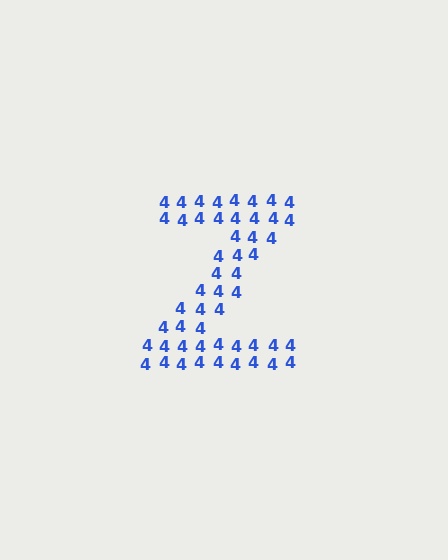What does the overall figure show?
The overall figure shows the letter Z.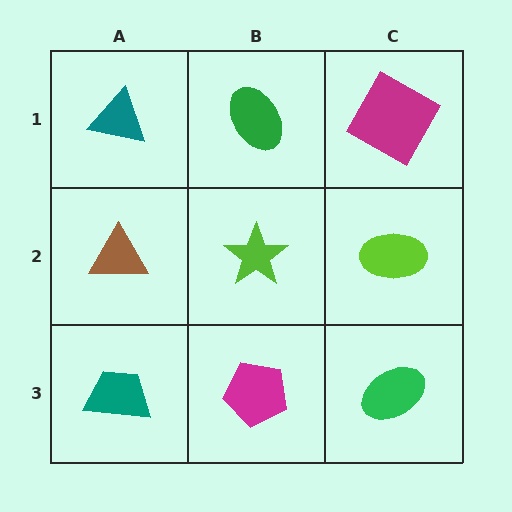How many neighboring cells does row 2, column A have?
3.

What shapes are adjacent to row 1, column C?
A lime ellipse (row 2, column C), a green ellipse (row 1, column B).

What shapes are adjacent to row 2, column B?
A green ellipse (row 1, column B), a magenta pentagon (row 3, column B), a brown triangle (row 2, column A), a lime ellipse (row 2, column C).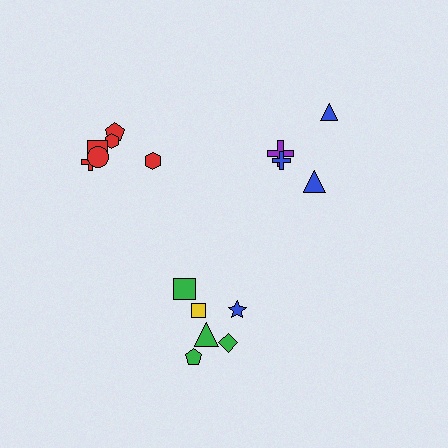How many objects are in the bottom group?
There are 6 objects.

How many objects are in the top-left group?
There are 6 objects.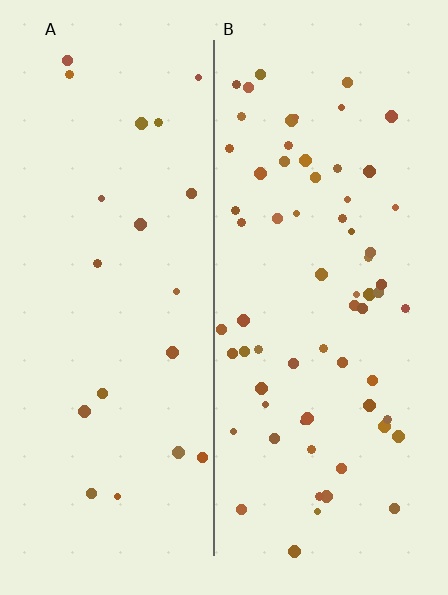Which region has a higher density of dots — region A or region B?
B (the right).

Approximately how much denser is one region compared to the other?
Approximately 3.2× — region B over region A.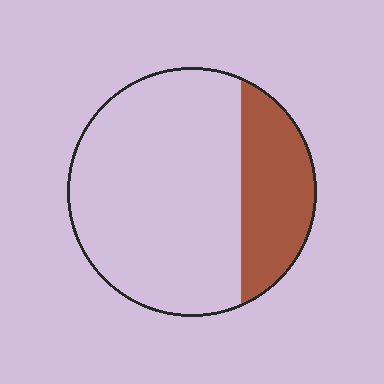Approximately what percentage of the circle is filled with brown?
Approximately 25%.